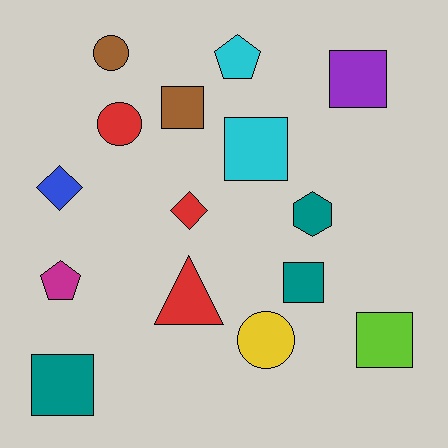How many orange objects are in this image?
There are no orange objects.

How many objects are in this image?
There are 15 objects.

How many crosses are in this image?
There are no crosses.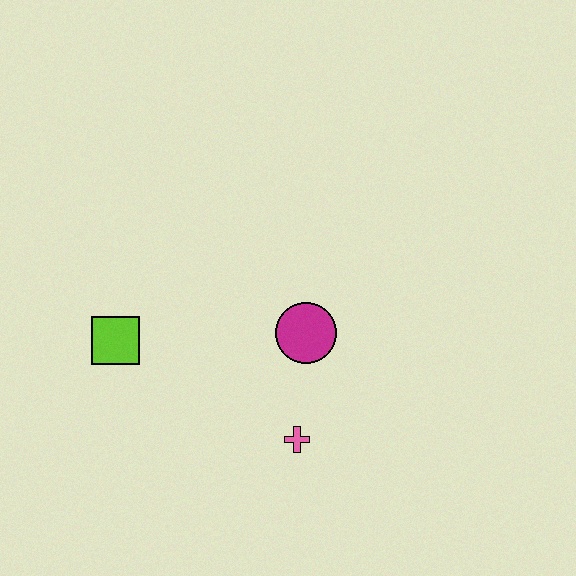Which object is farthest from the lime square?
The pink cross is farthest from the lime square.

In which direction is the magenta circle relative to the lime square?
The magenta circle is to the right of the lime square.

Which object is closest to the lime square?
The magenta circle is closest to the lime square.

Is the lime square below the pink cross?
No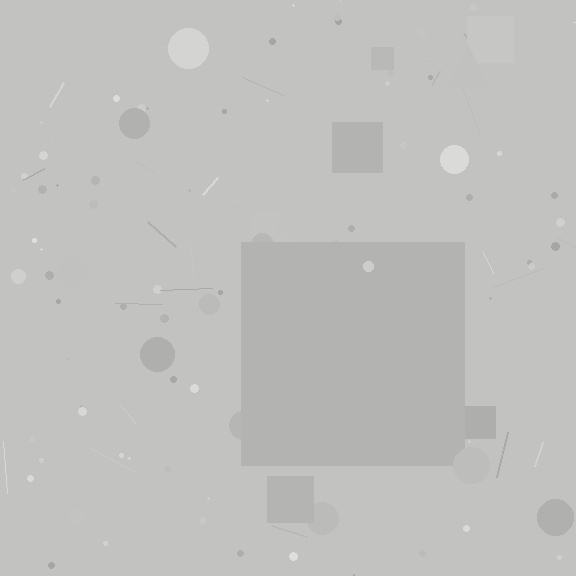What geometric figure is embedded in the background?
A square is embedded in the background.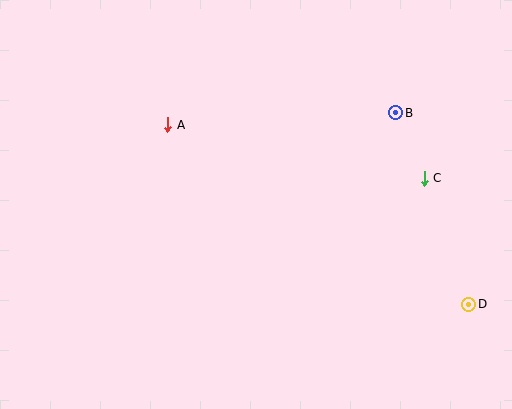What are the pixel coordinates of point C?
Point C is at (424, 178).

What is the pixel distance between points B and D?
The distance between B and D is 205 pixels.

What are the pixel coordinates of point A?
Point A is at (168, 125).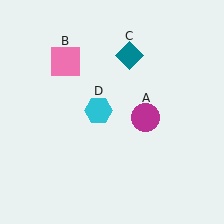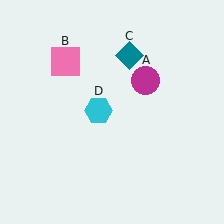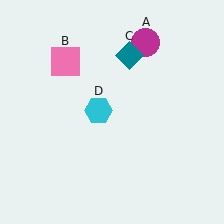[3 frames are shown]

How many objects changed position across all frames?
1 object changed position: magenta circle (object A).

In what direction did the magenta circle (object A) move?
The magenta circle (object A) moved up.